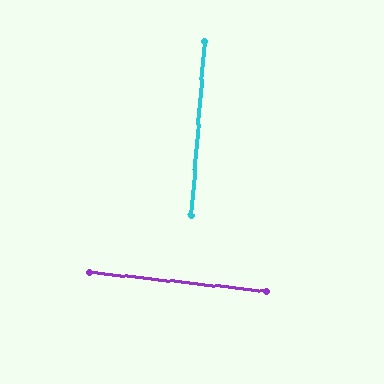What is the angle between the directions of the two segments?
Approximately 88 degrees.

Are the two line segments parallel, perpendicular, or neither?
Perpendicular — they meet at approximately 88°.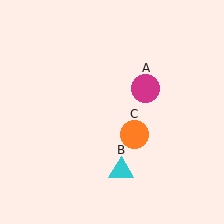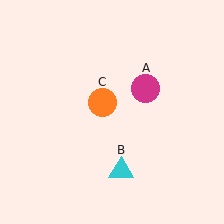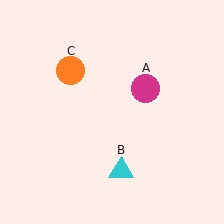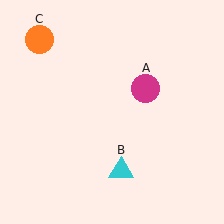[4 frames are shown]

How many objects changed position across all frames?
1 object changed position: orange circle (object C).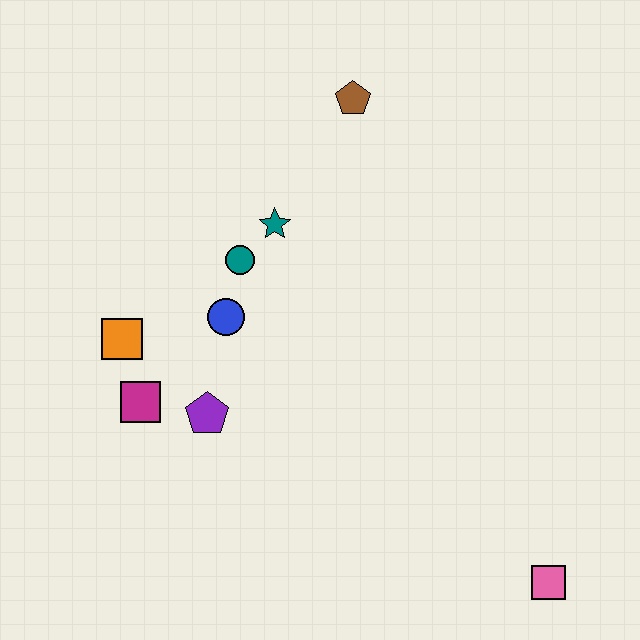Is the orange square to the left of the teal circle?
Yes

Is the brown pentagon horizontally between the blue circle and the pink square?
Yes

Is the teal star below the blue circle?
No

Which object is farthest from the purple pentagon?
The pink square is farthest from the purple pentagon.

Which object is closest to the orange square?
The magenta square is closest to the orange square.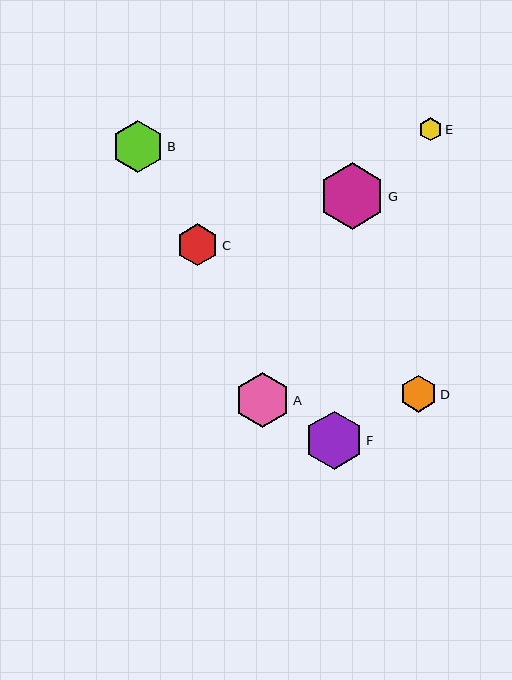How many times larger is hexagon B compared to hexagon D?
Hexagon B is approximately 1.4 times the size of hexagon D.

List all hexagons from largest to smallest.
From largest to smallest: G, F, A, B, C, D, E.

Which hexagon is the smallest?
Hexagon E is the smallest with a size of approximately 23 pixels.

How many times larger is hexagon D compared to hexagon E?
Hexagon D is approximately 1.6 times the size of hexagon E.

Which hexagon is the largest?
Hexagon G is the largest with a size of approximately 66 pixels.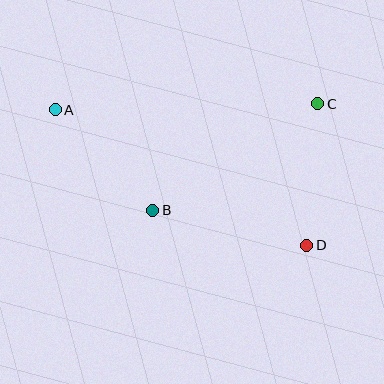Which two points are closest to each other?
Points A and B are closest to each other.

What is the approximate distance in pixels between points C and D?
The distance between C and D is approximately 142 pixels.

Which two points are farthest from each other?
Points A and D are farthest from each other.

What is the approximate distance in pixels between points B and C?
The distance between B and C is approximately 196 pixels.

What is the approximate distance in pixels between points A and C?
The distance between A and C is approximately 263 pixels.